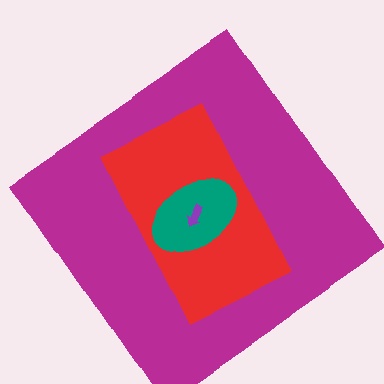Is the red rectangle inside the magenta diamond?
Yes.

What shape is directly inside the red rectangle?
The teal ellipse.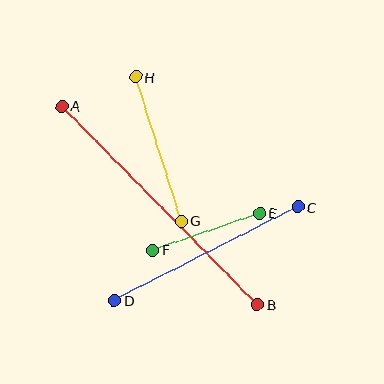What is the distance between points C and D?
The distance is approximately 206 pixels.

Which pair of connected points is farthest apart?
Points A and B are farthest apart.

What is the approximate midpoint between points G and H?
The midpoint is at approximately (159, 149) pixels.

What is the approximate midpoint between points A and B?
The midpoint is at approximately (160, 206) pixels.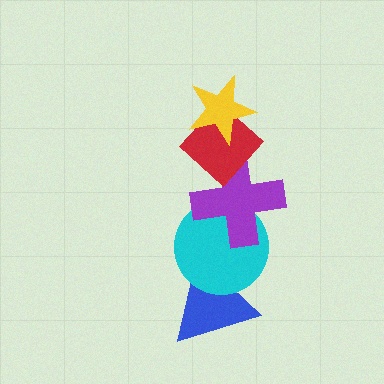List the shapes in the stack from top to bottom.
From top to bottom: the yellow star, the red diamond, the purple cross, the cyan circle, the blue triangle.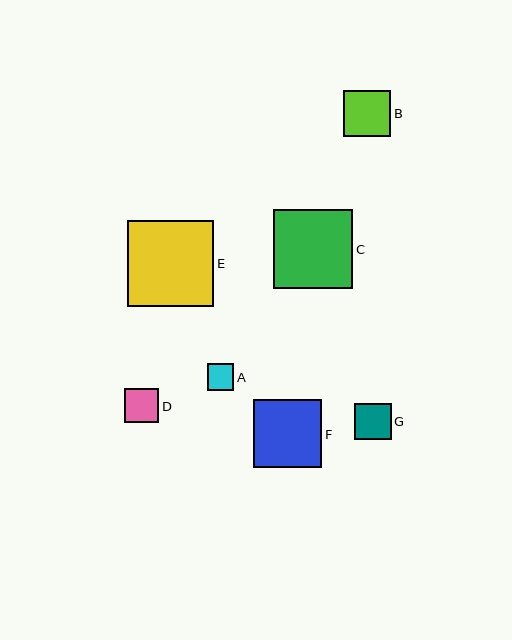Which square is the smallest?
Square A is the smallest with a size of approximately 27 pixels.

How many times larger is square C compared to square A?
Square C is approximately 2.9 times the size of square A.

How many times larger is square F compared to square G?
Square F is approximately 1.9 times the size of square G.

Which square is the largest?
Square E is the largest with a size of approximately 86 pixels.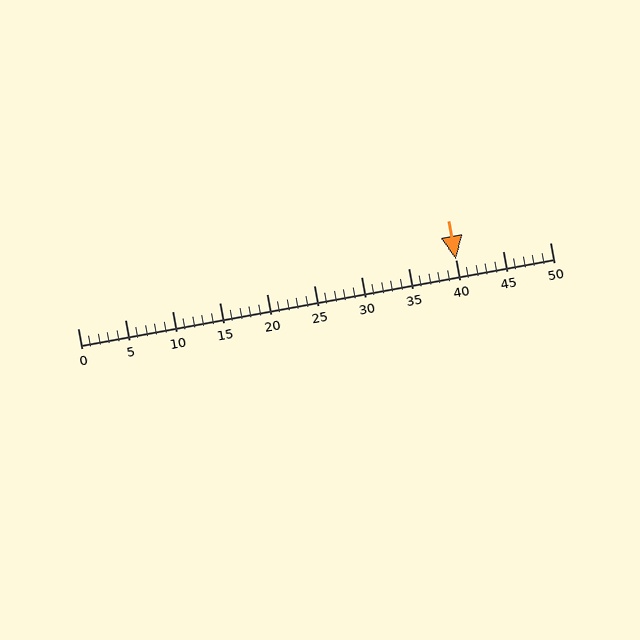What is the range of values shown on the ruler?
The ruler shows values from 0 to 50.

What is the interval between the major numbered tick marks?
The major tick marks are spaced 5 units apart.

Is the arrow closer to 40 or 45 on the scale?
The arrow is closer to 40.